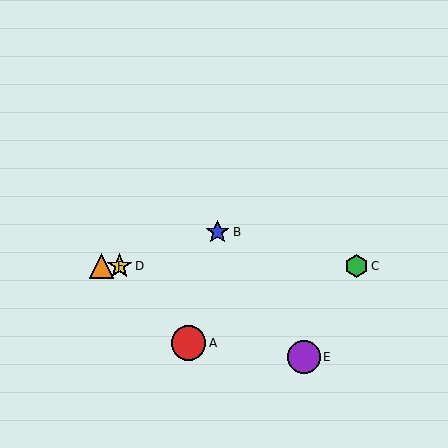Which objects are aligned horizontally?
Objects C, D, F are aligned horizontally.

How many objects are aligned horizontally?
3 objects (C, D, F) are aligned horizontally.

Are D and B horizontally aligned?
No, D is at y≈266 and B is at y≈232.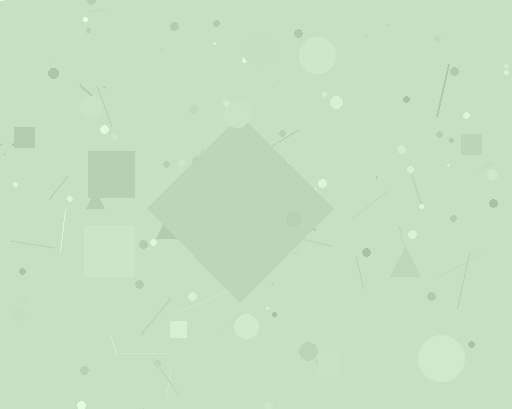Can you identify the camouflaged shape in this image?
The camouflaged shape is a diamond.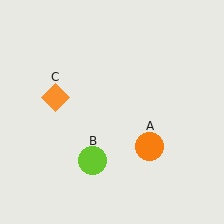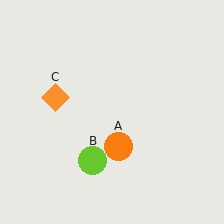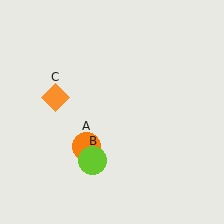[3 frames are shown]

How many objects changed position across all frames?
1 object changed position: orange circle (object A).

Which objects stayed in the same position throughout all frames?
Lime circle (object B) and orange diamond (object C) remained stationary.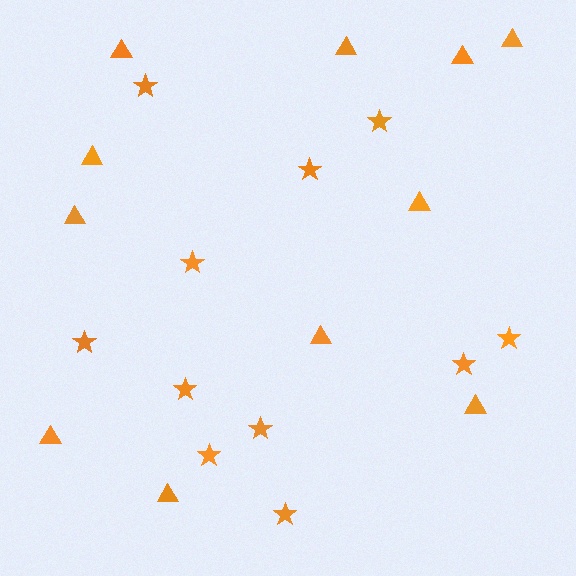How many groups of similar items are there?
There are 2 groups: one group of stars (11) and one group of triangles (11).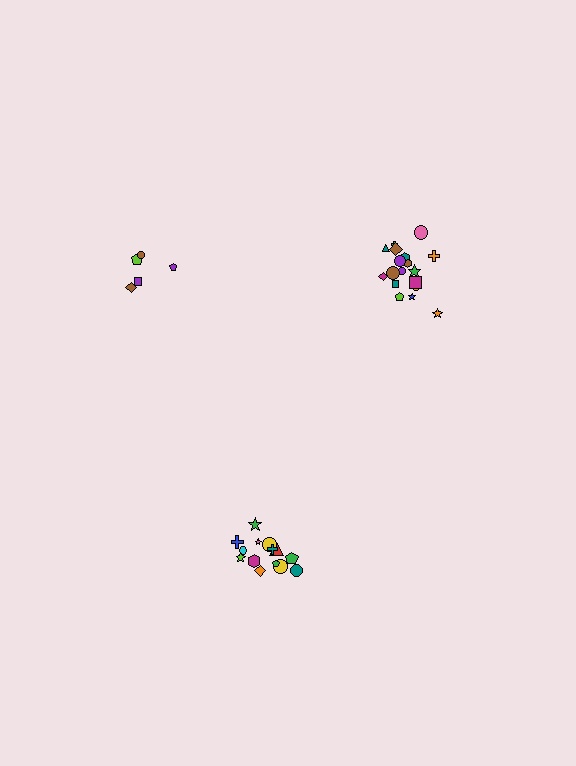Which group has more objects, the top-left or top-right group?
The top-right group.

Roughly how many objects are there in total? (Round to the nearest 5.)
Roughly 40 objects in total.